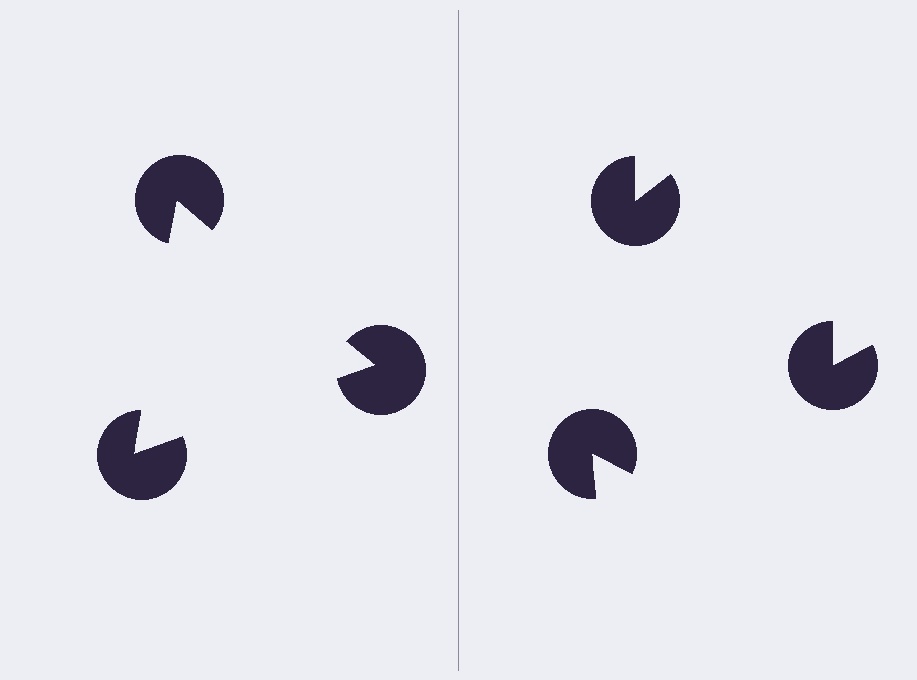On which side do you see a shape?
An illusory triangle appears on the left side. On the right side the wedge cuts are rotated, so no coherent shape forms.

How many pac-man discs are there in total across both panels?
6 — 3 on each side.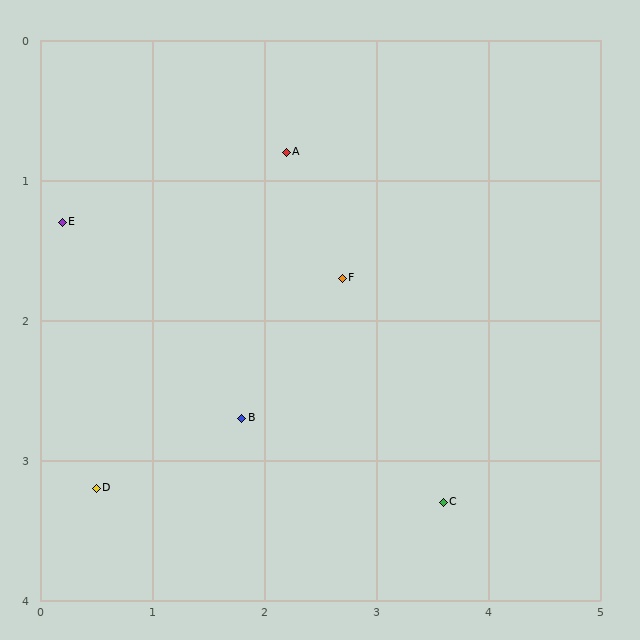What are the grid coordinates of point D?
Point D is at approximately (0.5, 3.2).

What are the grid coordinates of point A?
Point A is at approximately (2.2, 0.8).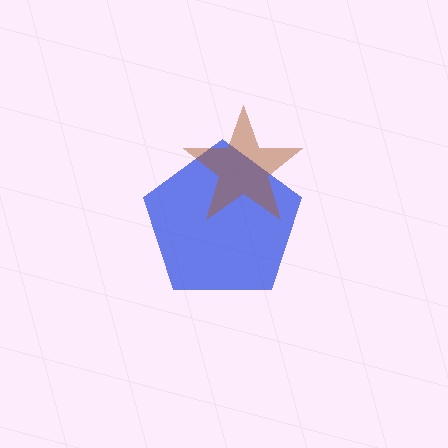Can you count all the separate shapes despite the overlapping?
Yes, there are 2 separate shapes.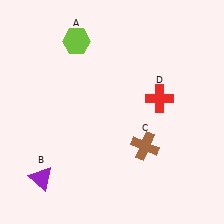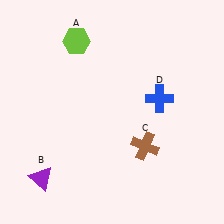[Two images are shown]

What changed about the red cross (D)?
In Image 1, D is red. In Image 2, it changed to blue.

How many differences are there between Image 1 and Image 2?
There is 1 difference between the two images.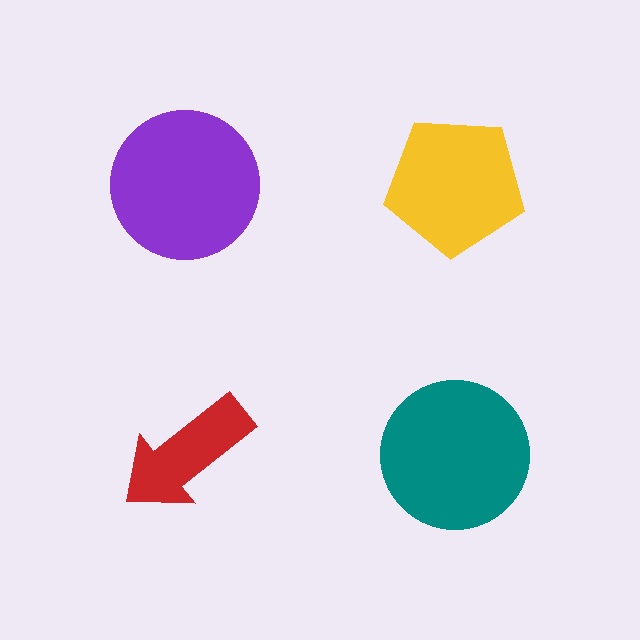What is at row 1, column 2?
A yellow pentagon.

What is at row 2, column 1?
A red arrow.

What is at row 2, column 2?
A teal circle.